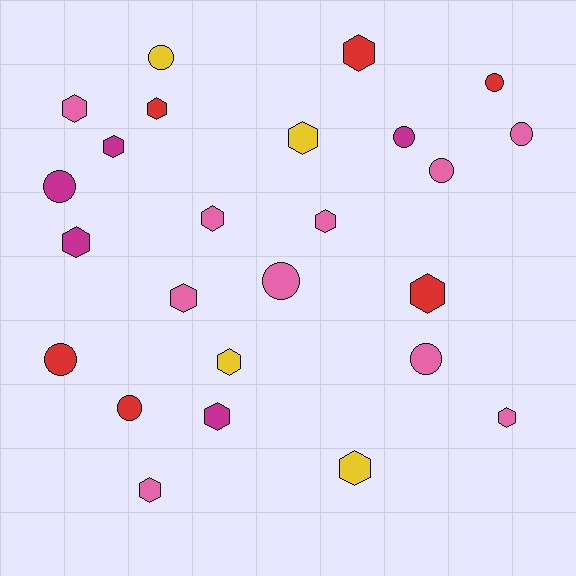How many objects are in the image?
There are 25 objects.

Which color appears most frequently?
Pink, with 10 objects.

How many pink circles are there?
There are 4 pink circles.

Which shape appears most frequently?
Hexagon, with 15 objects.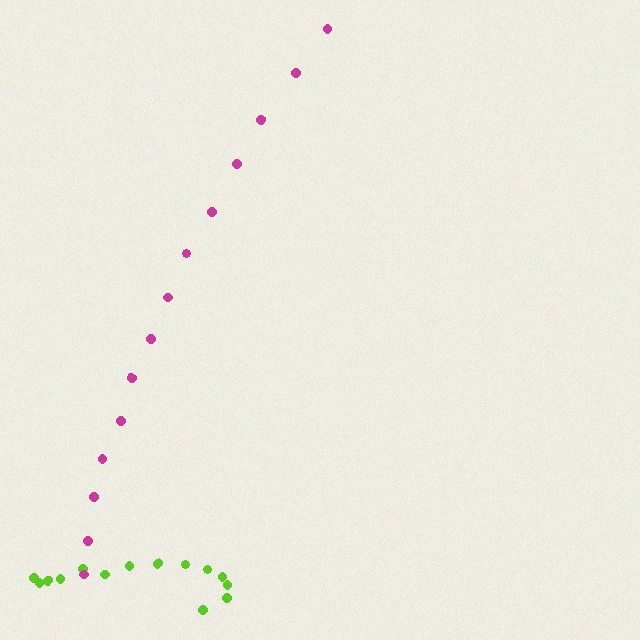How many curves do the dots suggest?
There are 2 distinct paths.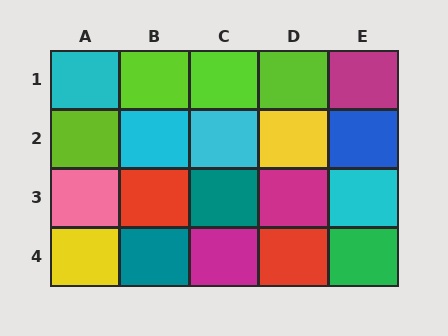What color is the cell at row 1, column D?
Lime.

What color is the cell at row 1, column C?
Lime.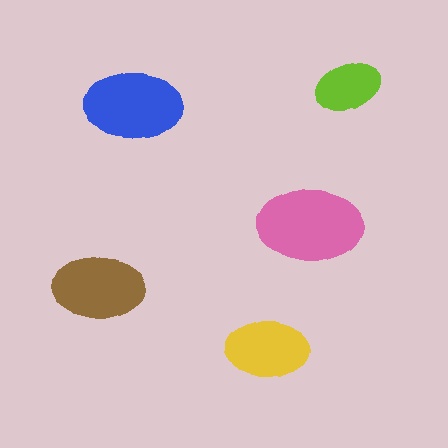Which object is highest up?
The lime ellipse is topmost.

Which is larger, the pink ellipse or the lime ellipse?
The pink one.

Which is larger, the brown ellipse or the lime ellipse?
The brown one.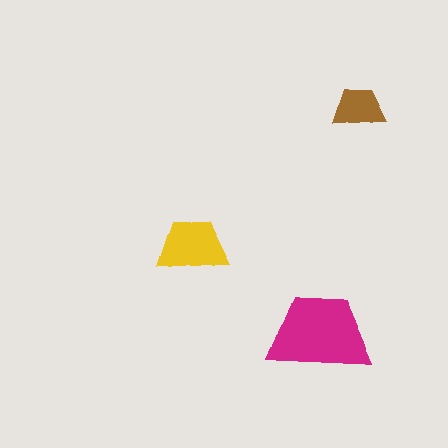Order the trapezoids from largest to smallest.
the magenta one, the yellow one, the brown one.